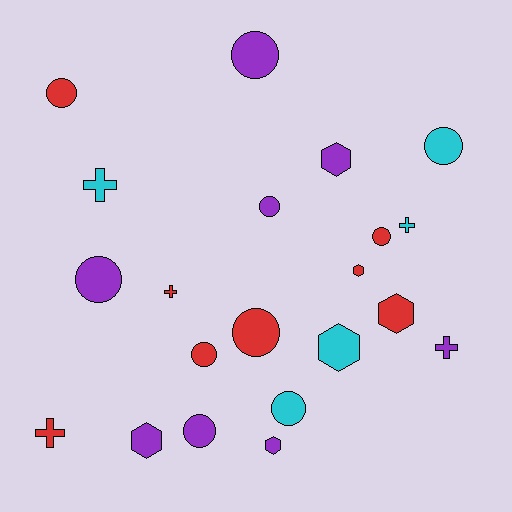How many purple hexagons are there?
There are 3 purple hexagons.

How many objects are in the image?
There are 21 objects.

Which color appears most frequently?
Red, with 8 objects.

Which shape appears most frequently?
Circle, with 10 objects.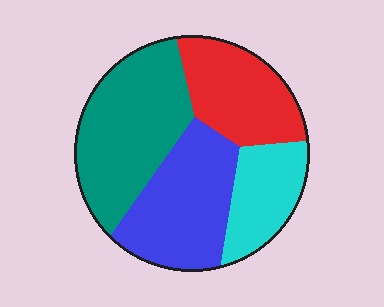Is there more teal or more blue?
Teal.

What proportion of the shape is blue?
Blue covers roughly 30% of the shape.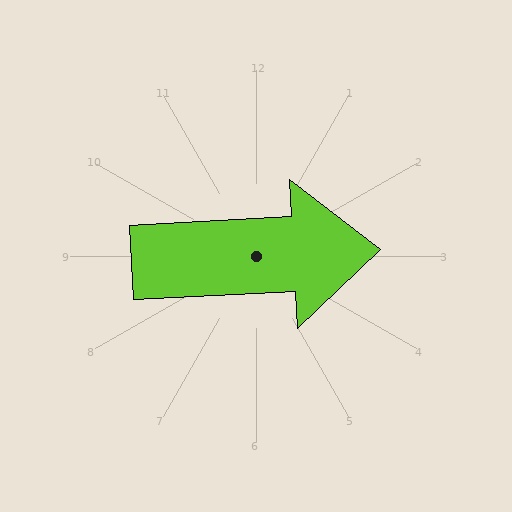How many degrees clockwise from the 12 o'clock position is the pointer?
Approximately 87 degrees.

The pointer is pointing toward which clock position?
Roughly 3 o'clock.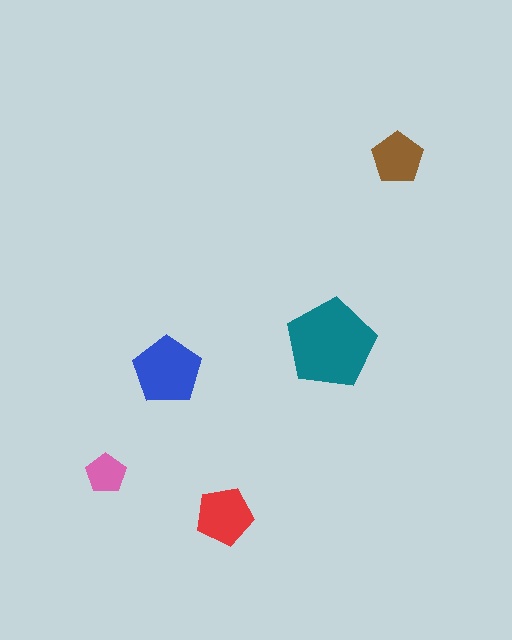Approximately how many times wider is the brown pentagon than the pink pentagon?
About 1.5 times wider.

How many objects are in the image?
There are 5 objects in the image.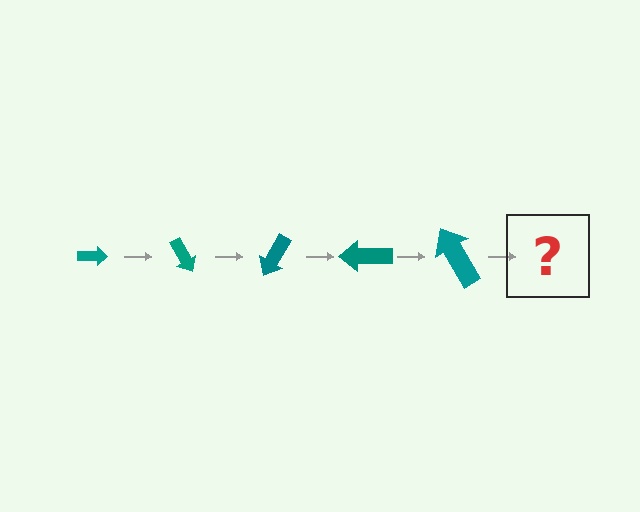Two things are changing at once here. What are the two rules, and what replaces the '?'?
The two rules are that the arrow grows larger each step and it rotates 60 degrees each step. The '?' should be an arrow, larger than the previous one and rotated 300 degrees from the start.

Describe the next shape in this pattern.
It should be an arrow, larger than the previous one and rotated 300 degrees from the start.